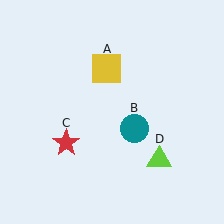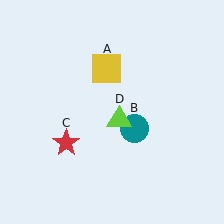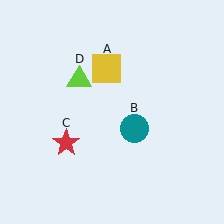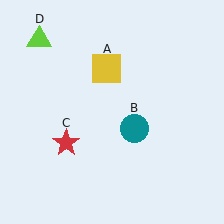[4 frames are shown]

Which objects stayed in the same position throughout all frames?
Yellow square (object A) and teal circle (object B) and red star (object C) remained stationary.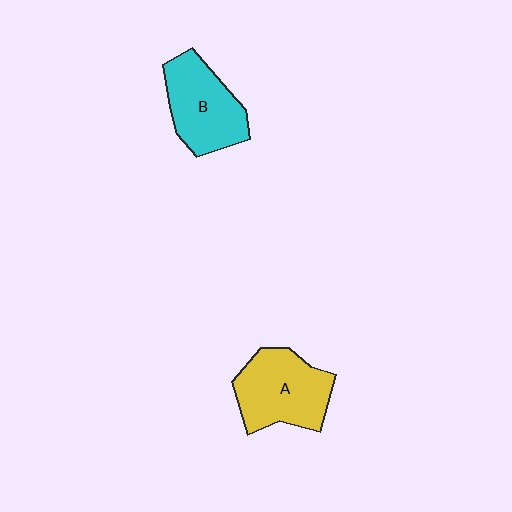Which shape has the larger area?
Shape A (yellow).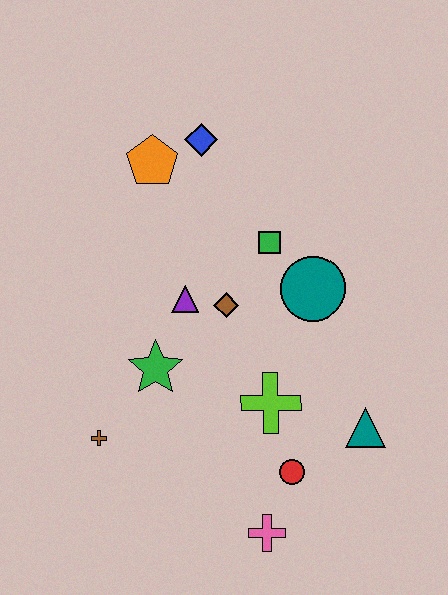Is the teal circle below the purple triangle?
No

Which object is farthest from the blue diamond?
The pink cross is farthest from the blue diamond.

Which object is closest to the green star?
The purple triangle is closest to the green star.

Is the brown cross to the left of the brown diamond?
Yes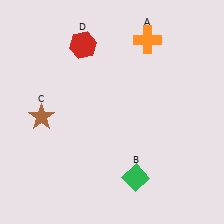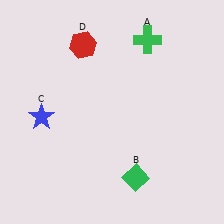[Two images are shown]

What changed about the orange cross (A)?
In Image 1, A is orange. In Image 2, it changed to green.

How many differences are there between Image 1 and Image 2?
There are 2 differences between the two images.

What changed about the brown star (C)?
In Image 1, C is brown. In Image 2, it changed to blue.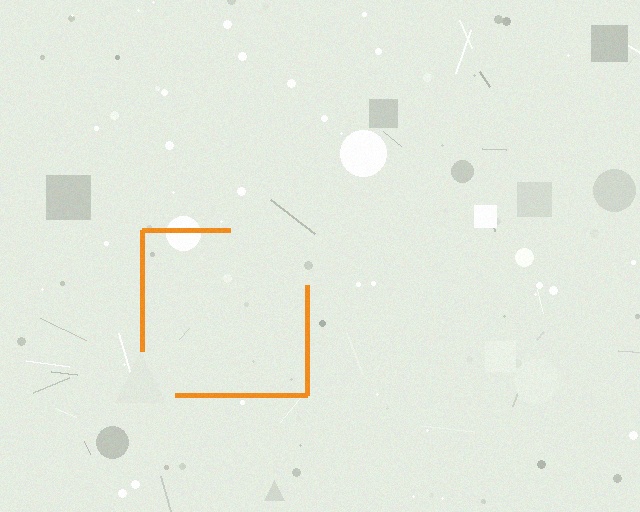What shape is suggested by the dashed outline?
The dashed outline suggests a square.